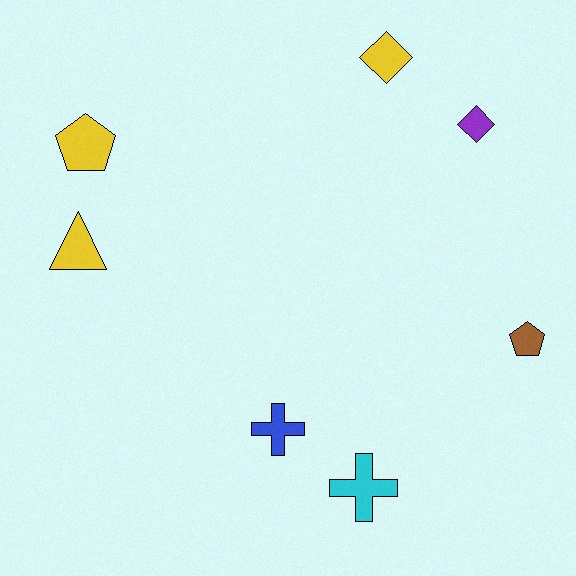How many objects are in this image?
There are 7 objects.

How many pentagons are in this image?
There are 2 pentagons.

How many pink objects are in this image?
There are no pink objects.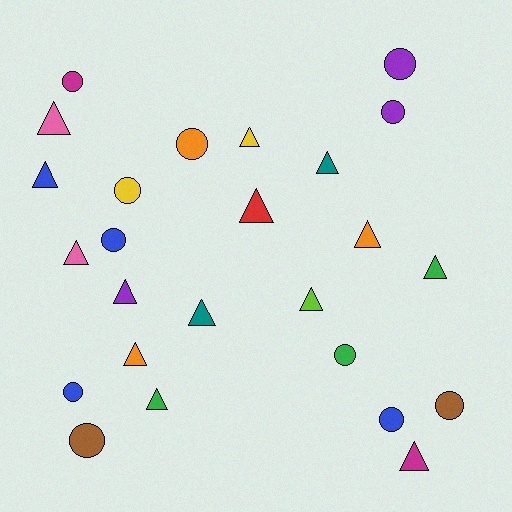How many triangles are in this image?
There are 14 triangles.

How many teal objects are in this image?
There are 2 teal objects.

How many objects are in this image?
There are 25 objects.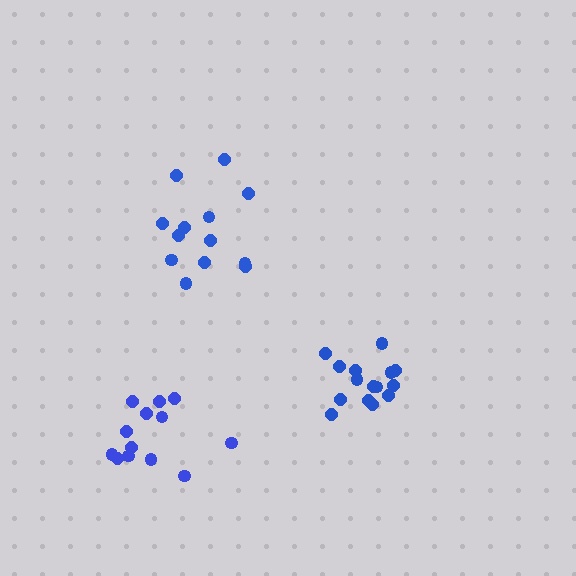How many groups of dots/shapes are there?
There are 3 groups.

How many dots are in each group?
Group 1: 13 dots, Group 2: 15 dots, Group 3: 13 dots (41 total).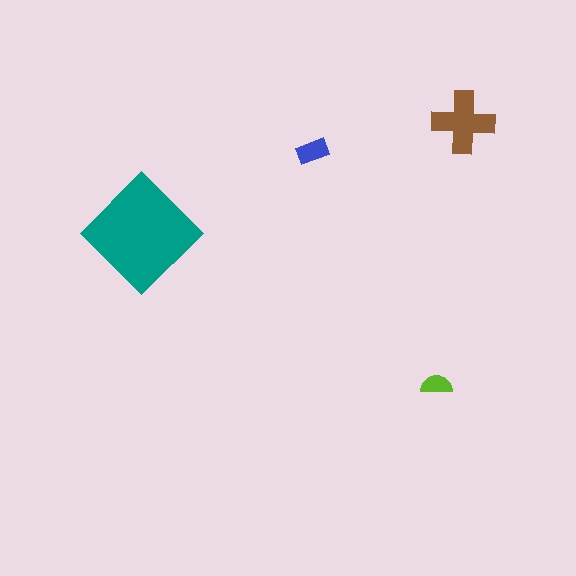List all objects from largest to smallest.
The teal diamond, the brown cross, the blue rectangle, the lime semicircle.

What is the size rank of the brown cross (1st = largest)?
2nd.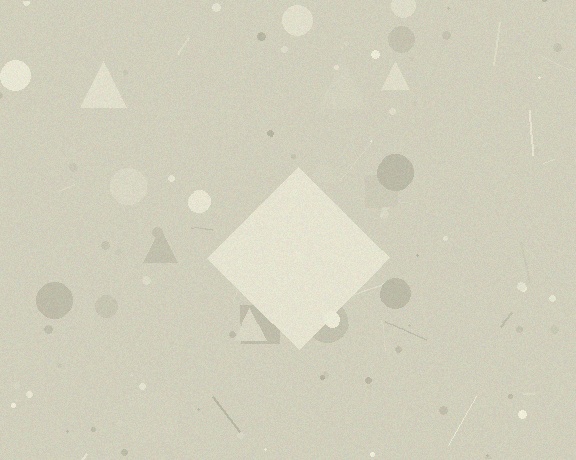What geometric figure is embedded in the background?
A diamond is embedded in the background.